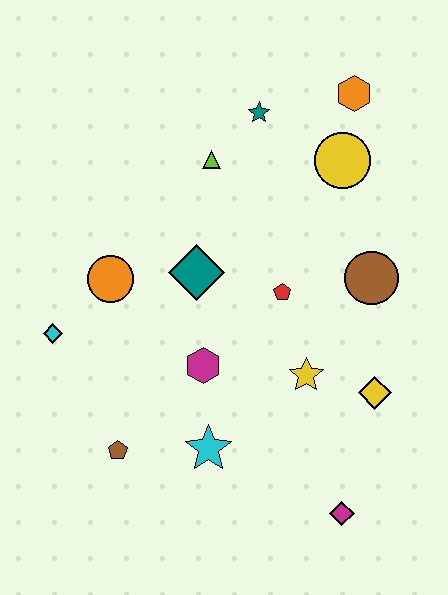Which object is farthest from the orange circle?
The magenta diamond is farthest from the orange circle.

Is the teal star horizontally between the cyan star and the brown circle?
Yes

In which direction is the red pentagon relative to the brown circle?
The red pentagon is to the left of the brown circle.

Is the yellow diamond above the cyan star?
Yes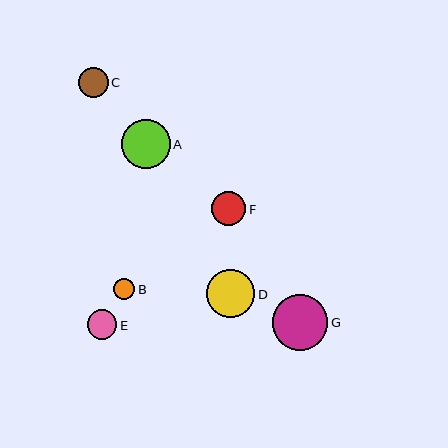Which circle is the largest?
Circle G is the largest with a size of approximately 55 pixels.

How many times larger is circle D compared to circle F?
Circle D is approximately 1.4 times the size of circle F.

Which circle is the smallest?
Circle B is the smallest with a size of approximately 22 pixels.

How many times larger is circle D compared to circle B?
Circle D is approximately 2.2 times the size of circle B.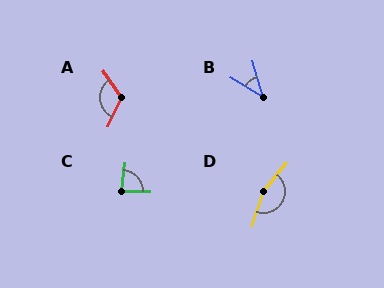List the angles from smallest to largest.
B (43°), C (85°), A (119°), D (158°).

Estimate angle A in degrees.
Approximately 119 degrees.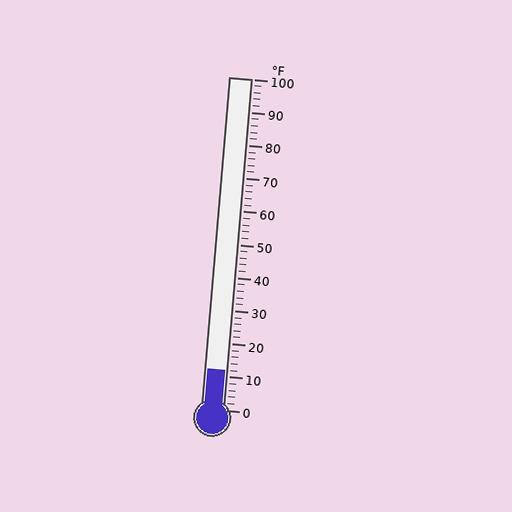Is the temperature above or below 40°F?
The temperature is below 40°F.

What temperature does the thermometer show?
The thermometer shows approximately 12°F.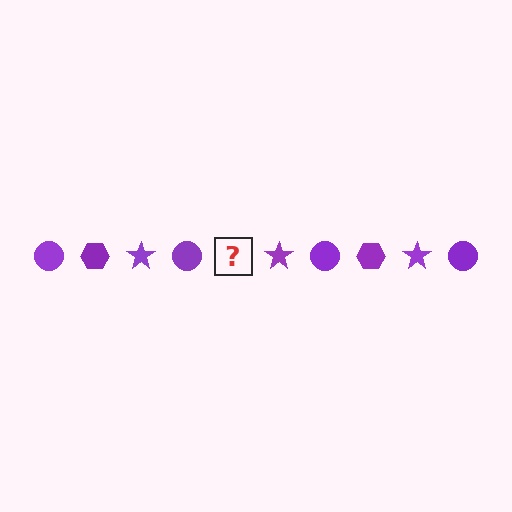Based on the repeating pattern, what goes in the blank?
The blank should be a purple hexagon.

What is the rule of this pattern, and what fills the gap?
The rule is that the pattern cycles through circle, hexagon, star shapes in purple. The gap should be filled with a purple hexagon.